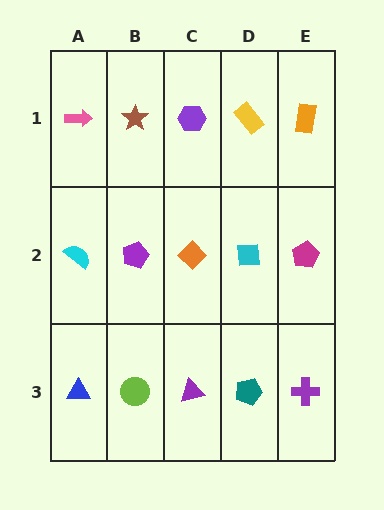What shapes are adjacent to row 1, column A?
A cyan semicircle (row 2, column A), a brown star (row 1, column B).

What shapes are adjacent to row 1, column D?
A cyan square (row 2, column D), a purple hexagon (row 1, column C), an orange rectangle (row 1, column E).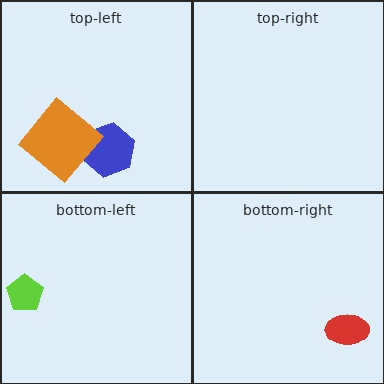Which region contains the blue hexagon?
The top-left region.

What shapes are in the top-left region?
The blue hexagon, the orange diamond.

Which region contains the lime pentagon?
The bottom-left region.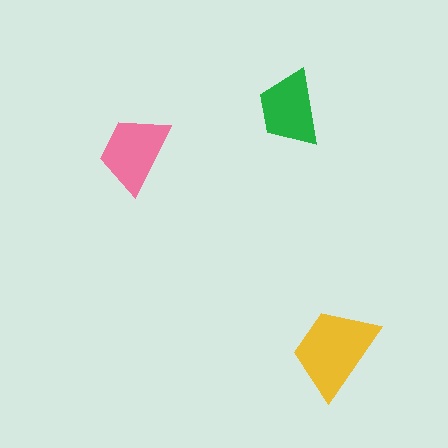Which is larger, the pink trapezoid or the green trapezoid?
The pink one.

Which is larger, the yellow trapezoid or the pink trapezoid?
The yellow one.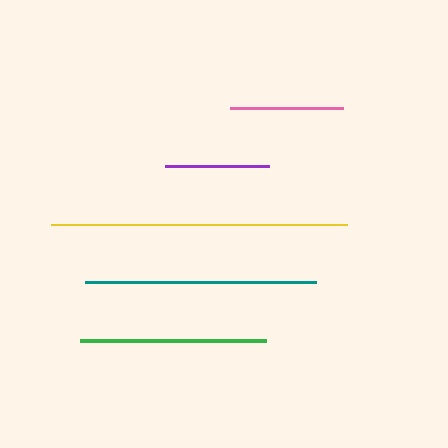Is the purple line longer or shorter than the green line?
The green line is longer than the purple line.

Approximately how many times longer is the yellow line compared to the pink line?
The yellow line is approximately 2.6 times the length of the pink line.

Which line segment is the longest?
The yellow line is the longest at approximately 296 pixels.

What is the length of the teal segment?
The teal segment is approximately 231 pixels long.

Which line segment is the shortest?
The purple line is the shortest at approximately 104 pixels.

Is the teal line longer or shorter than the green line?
The teal line is longer than the green line.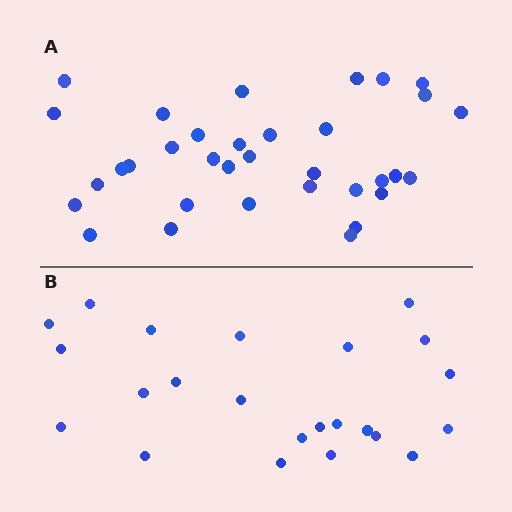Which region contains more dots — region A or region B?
Region A (the top region) has more dots.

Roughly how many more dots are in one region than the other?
Region A has roughly 12 or so more dots than region B.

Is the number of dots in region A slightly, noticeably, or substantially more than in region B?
Region A has substantially more. The ratio is roughly 1.5 to 1.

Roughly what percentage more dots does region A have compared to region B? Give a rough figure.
About 50% more.